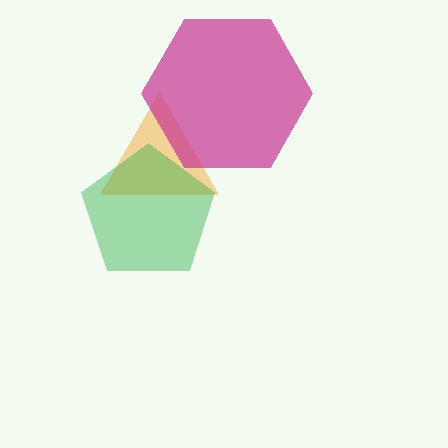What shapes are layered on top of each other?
The layered shapes are: an orange triangle, a green pentagon, a magenta hexagon.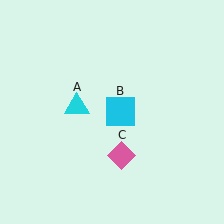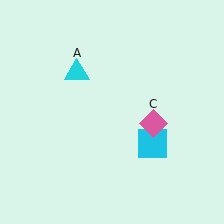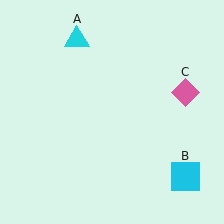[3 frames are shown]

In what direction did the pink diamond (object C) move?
The pink diamond (object C) moved up and to the right.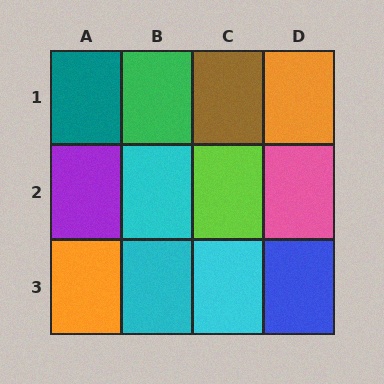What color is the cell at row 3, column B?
Cyan.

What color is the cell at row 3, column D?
Blue.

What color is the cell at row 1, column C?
Brown.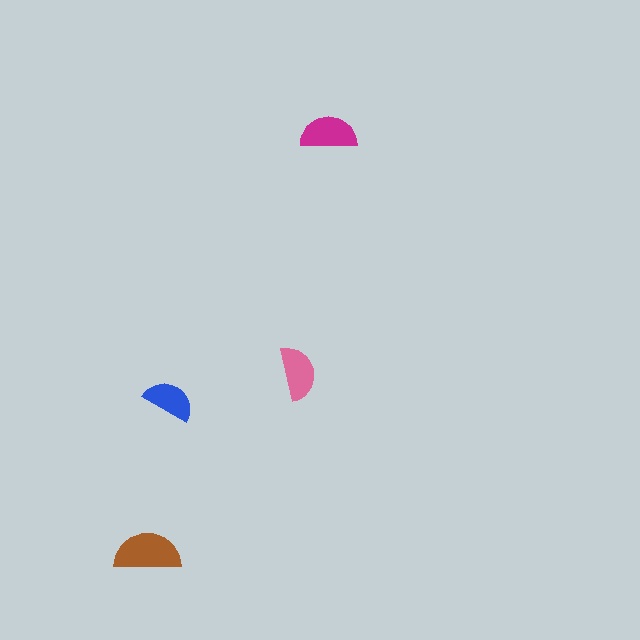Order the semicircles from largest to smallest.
the brown one, the magenta one, the pink one, the blue one.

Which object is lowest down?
The brown semicircle is bottommost.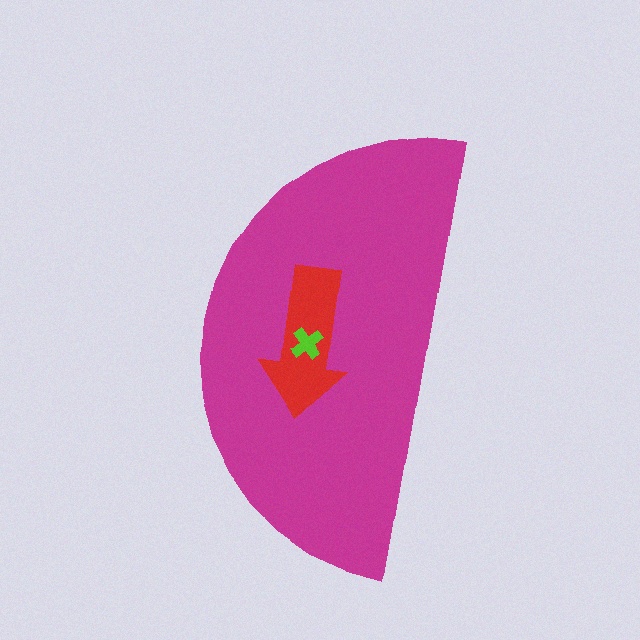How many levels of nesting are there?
3.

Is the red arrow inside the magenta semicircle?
Yes.